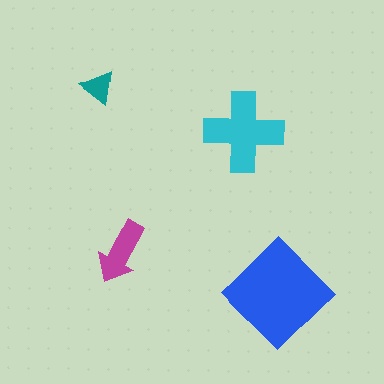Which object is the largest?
The blue diamond.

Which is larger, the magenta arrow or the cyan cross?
The cyan cross.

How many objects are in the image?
There are 4 objects in the image.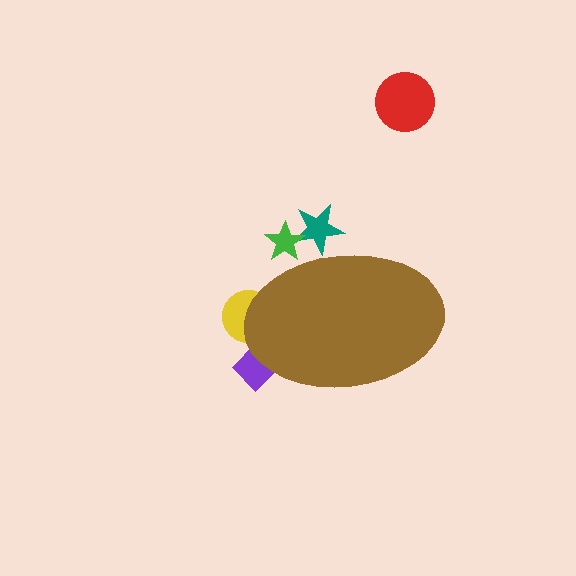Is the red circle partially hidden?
No, the red circle is fully visible.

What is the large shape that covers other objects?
A brown ellipse.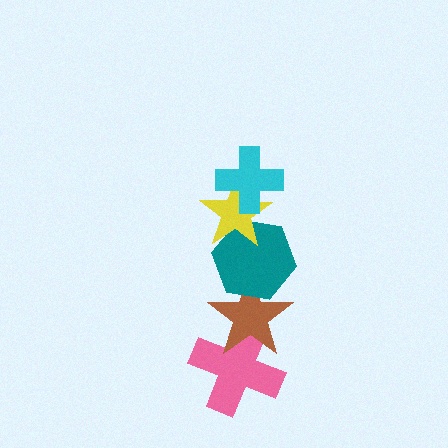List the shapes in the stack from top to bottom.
From top to bottom: the cyan cross, the yellow star, the teal hexagon, the brown star, the pink cross.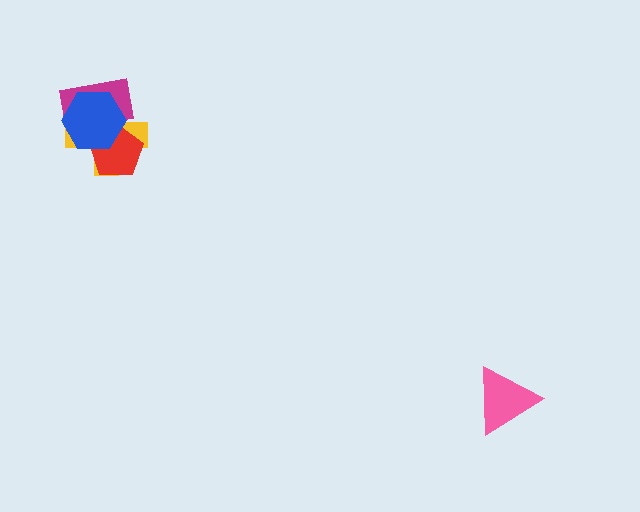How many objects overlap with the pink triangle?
0 objects overlap with the pink triangle.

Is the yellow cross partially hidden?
Yes, it is partially covered by another shape.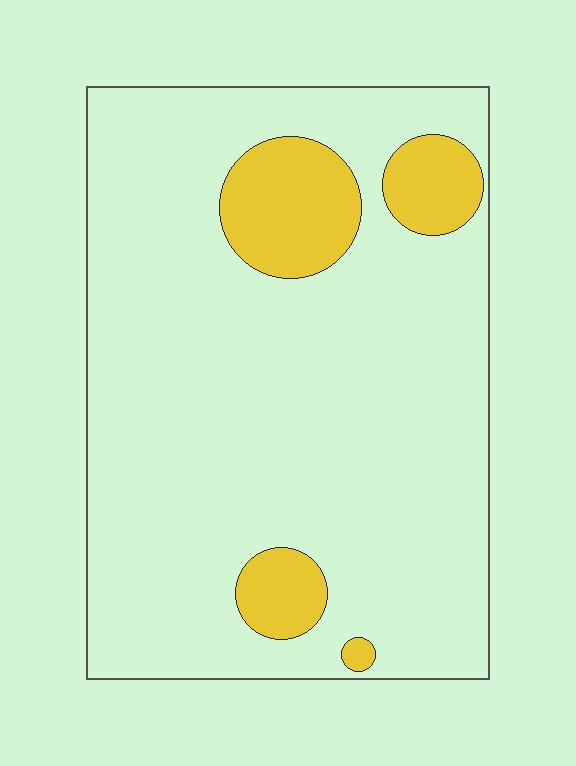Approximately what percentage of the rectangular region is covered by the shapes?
Approximately 15%.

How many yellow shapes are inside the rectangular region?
4.